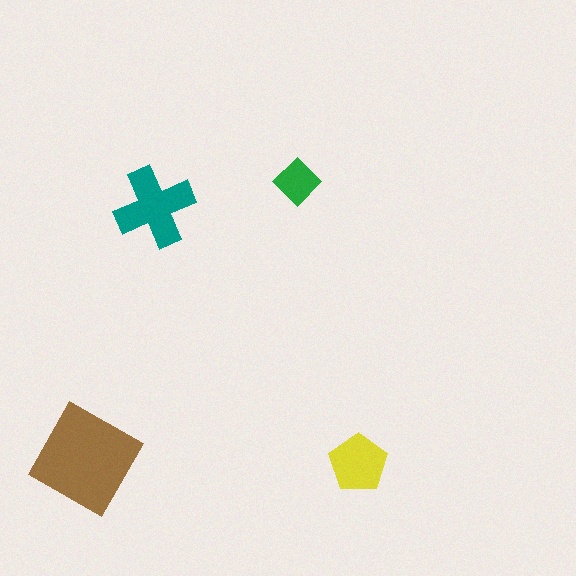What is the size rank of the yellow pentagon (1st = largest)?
3rd.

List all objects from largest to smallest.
The brown square, the teal cross, the yellow pentagon, the green diamond.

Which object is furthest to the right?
The yellow pentagon is rightmost.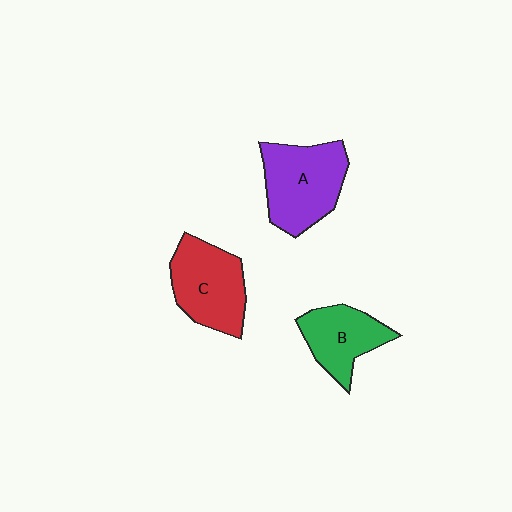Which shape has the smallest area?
Shape B (green).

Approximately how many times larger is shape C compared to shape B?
Approximately 1.3 times.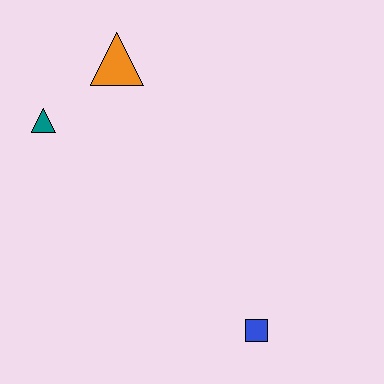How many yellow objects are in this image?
There are no yellow objects.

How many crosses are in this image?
There are no crosses.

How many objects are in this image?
There are 3 objects.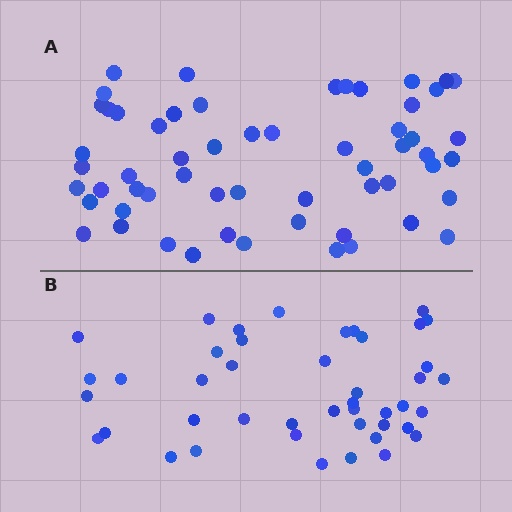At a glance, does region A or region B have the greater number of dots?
Region A (the top region) has more dots.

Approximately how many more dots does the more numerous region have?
Region A has approximately 15 more dots than region B.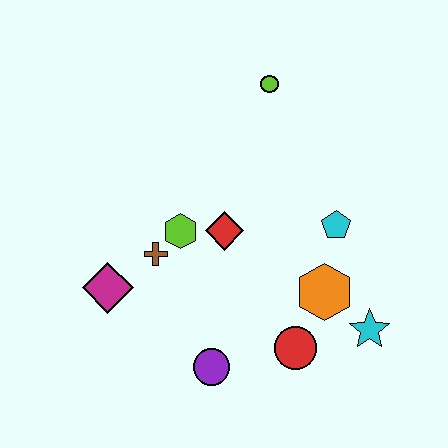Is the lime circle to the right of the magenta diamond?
Yes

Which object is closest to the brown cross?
The lime hexagon is closest to the brown cross.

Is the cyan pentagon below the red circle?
No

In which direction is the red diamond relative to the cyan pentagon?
The red diamond is to the left of the cyan pentagon.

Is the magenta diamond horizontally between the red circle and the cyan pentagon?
No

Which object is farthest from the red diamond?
The cyan star is farthest from the red diamond.